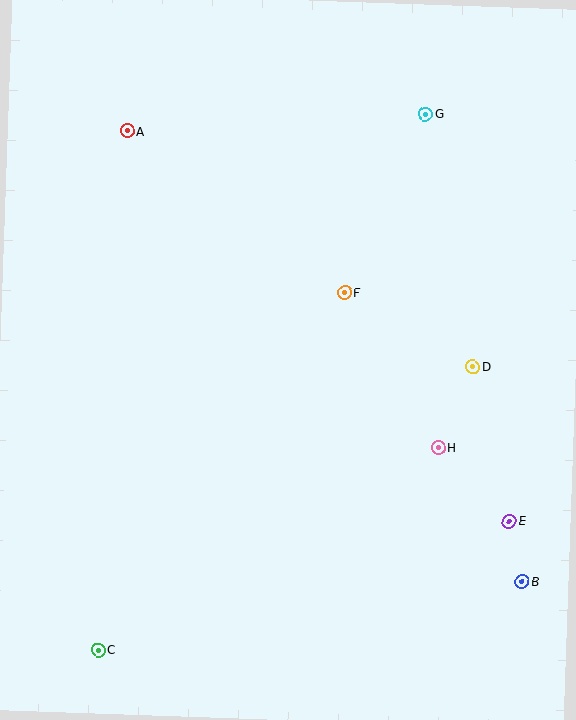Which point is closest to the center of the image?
Point F at (344, 293) is closest to the center.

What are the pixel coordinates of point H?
Point H is at (438, 447).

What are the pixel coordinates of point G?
Point G is at (425, 114).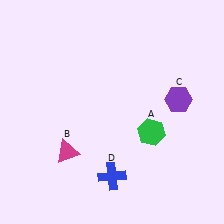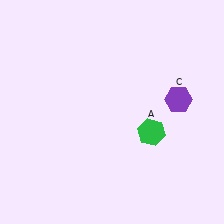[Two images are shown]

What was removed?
The blue cross (D), the magenta triangle (B) were removed in Image 2.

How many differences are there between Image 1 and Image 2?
There are 2 differences between the two images.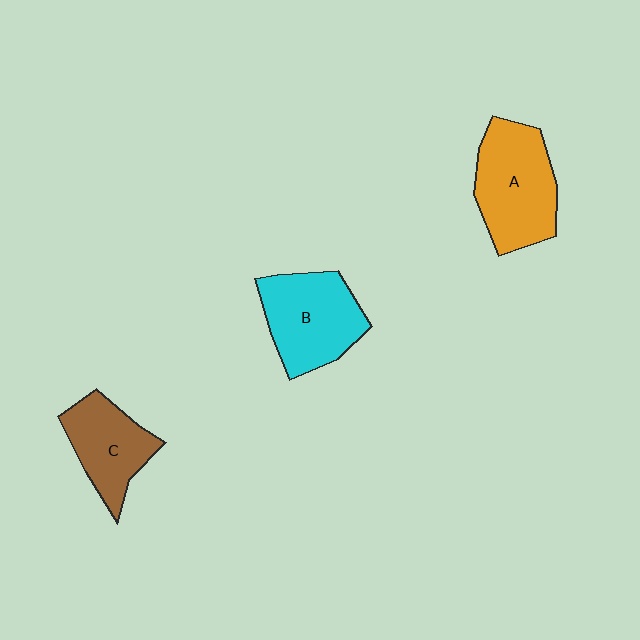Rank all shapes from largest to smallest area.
From largest to smallest: A (orange), B (cyan), C (brown).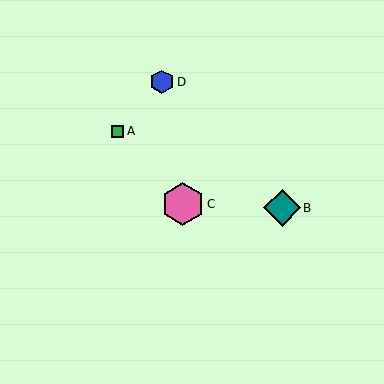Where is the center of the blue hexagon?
The center of the blue hexagon is at (162, 82).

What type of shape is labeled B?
Shape B is a teal diamond.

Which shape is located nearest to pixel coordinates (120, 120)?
The green square (labeled A) at (118, 131) is nearest to that location.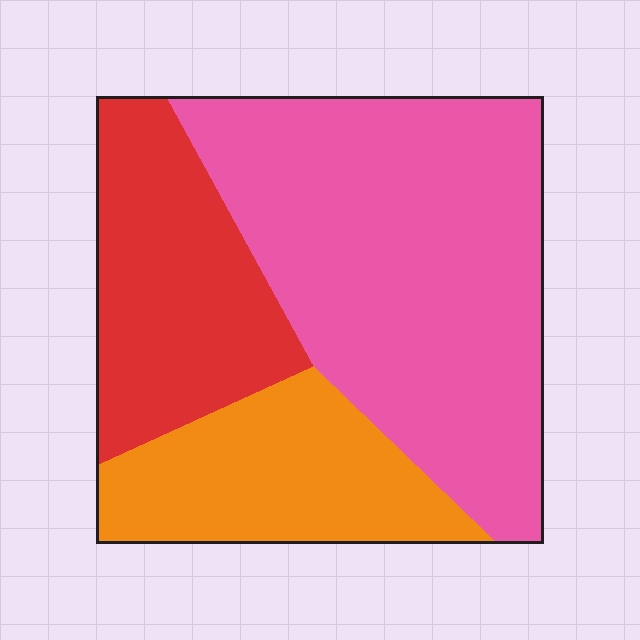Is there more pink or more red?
Pink.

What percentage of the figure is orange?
Orange covers roughly 20% of the figure.